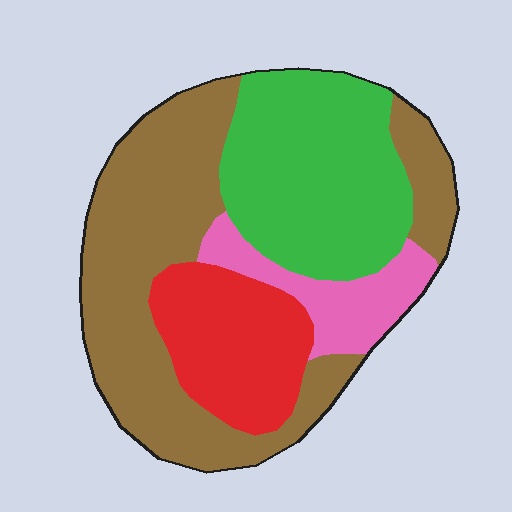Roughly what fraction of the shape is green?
Green takes up between a quarter and a half of the shape.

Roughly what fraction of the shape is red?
Red covers roughly 20% of the shape.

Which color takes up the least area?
Pink, at roughly 10%.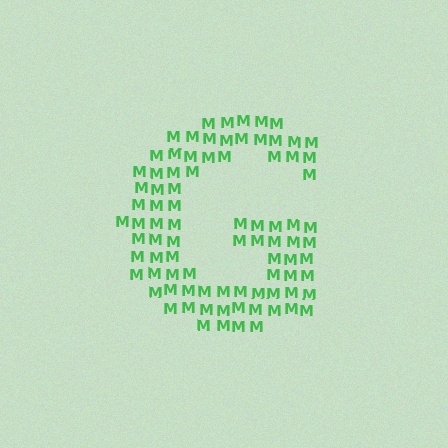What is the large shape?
The large shape is the letter G.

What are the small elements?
The small elements are letter M's.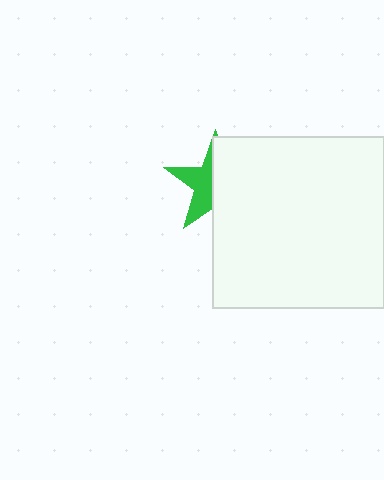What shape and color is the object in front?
The object in front is a white square.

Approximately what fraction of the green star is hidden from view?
Roughly 58% of the green star is hidden behind the white square.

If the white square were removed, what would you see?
You would see the complete green star.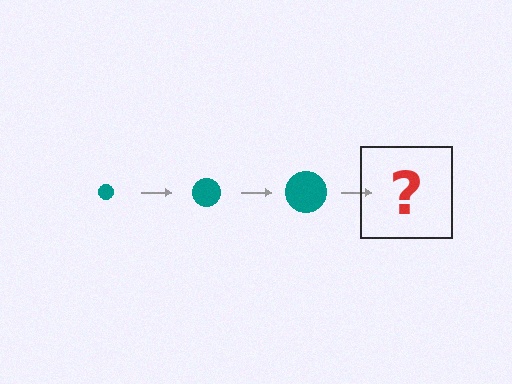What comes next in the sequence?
The next element should be a teal circle, larger than the previous one.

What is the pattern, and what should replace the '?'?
The pattern is that the circle gets progressively larger each step. The '?' should be a teal circle, larger than the previous one.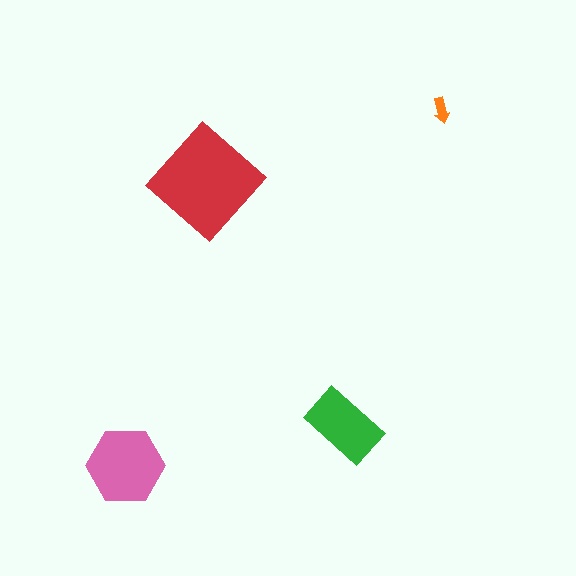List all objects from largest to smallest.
The red diamond, the pink hexagon, the green rectangle, the orange arrow.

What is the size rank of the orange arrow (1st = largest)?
4th.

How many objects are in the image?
There are 4 objects in the image.